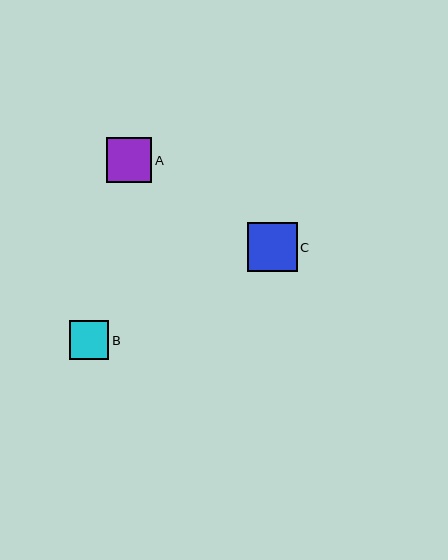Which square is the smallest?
Square B is the smallest with a size of approximately 39 pixels.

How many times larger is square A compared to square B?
Square A is approximately 1.2 times the size of square B.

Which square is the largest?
Square C is the largest with a size of approximately 49 pixels.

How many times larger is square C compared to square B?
Square C is approximately 1.3 times the size of square B.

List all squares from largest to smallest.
From largest to smallest: C, A, B.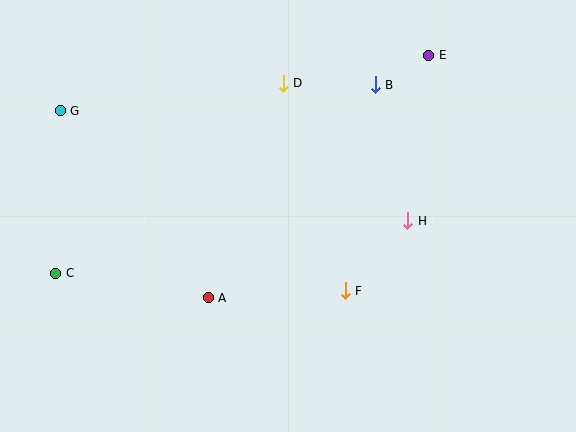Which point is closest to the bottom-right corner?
Point H is closest to the bottom-right corner.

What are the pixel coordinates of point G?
Point G is at (60, 111).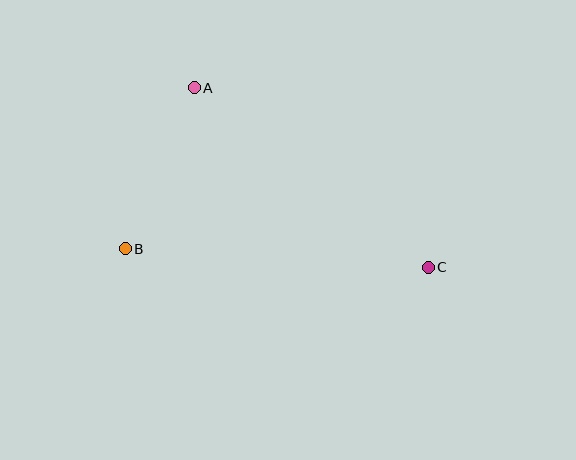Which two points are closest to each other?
Points A and B are closest to each other.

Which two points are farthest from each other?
Points B and C are farthest from each other.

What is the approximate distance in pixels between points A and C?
The distance between A and C is approximately 295 pixels.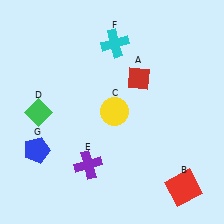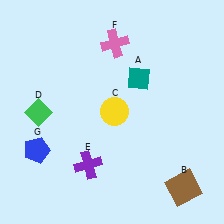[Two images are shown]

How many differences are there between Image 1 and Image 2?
There are 3 differences between the two images.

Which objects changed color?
A changed from red to teal. B changed from red to brown. F changed from cyan to pink.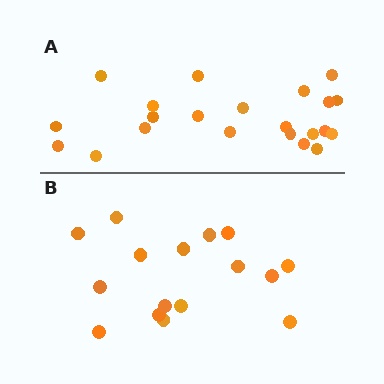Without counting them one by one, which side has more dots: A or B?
Region A (the top region) has more dots.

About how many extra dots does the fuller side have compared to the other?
Region A has about 6 more dots than region B.